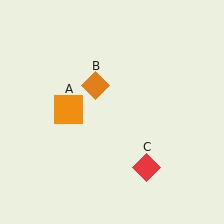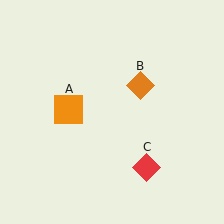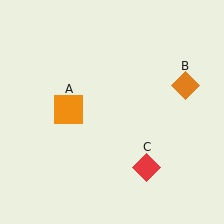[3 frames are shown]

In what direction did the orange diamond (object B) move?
The orange diamond (object B) moved right.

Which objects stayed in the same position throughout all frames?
Orange square (object A) and red diamond (object C) remained stationary.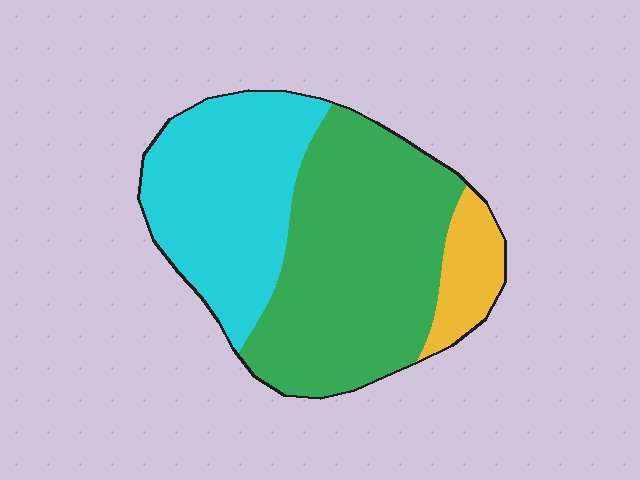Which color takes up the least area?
Yellow, at roughly 10%.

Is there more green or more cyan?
Green.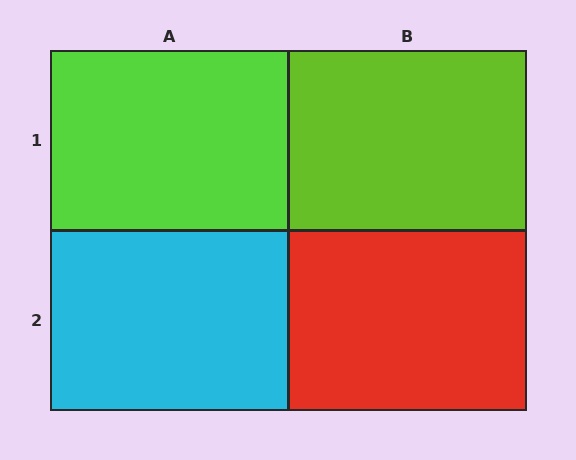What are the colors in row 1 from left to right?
Lime, lime.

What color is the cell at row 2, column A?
Cyan.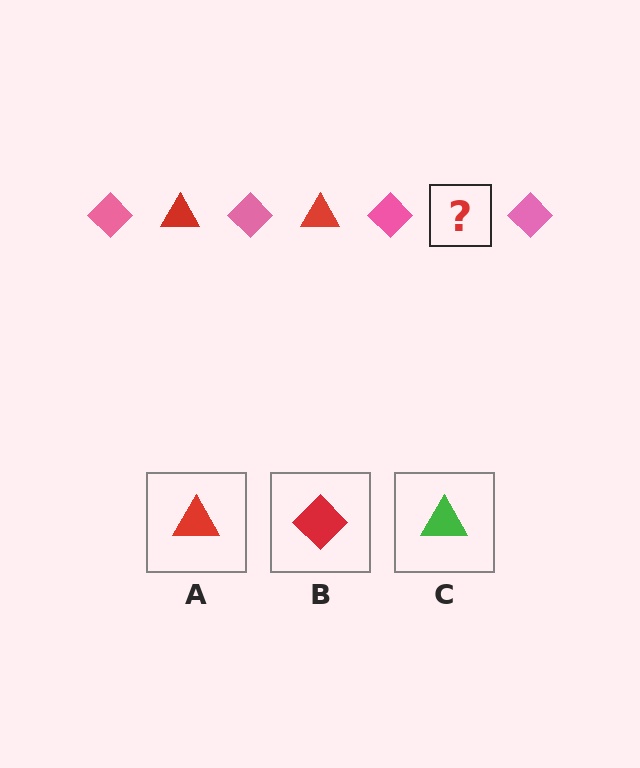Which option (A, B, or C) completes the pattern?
A.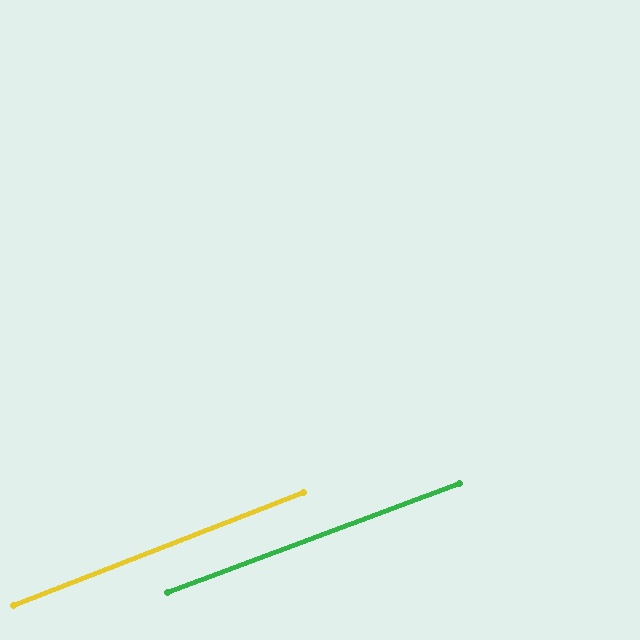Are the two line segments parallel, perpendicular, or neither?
Parallel — their directions differ by only 0.9°.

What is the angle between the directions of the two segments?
Approximately 1 degree.